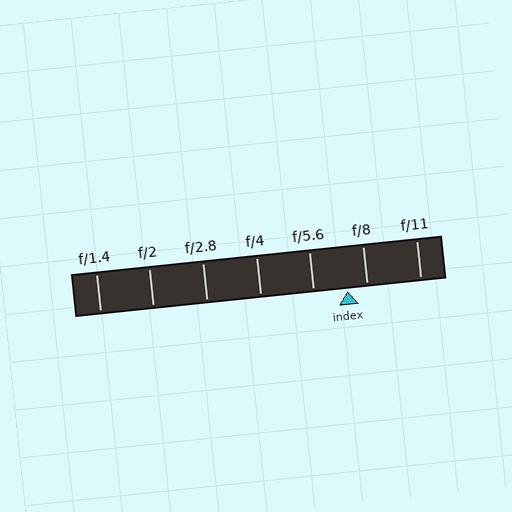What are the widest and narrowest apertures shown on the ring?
The widest aperture shown is f/1.4 and the narrowest is f/11.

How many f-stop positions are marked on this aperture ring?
There are 7 f-stop positions marked.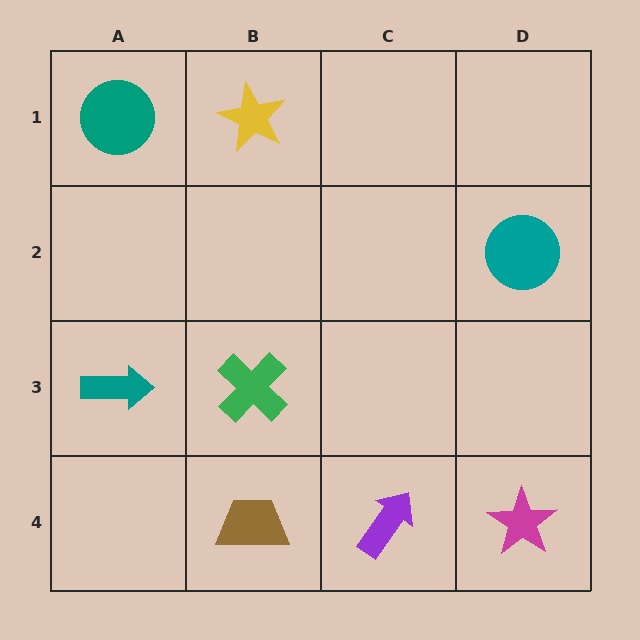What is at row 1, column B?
A yellow star.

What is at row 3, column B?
A green cross.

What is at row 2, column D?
A teal circle.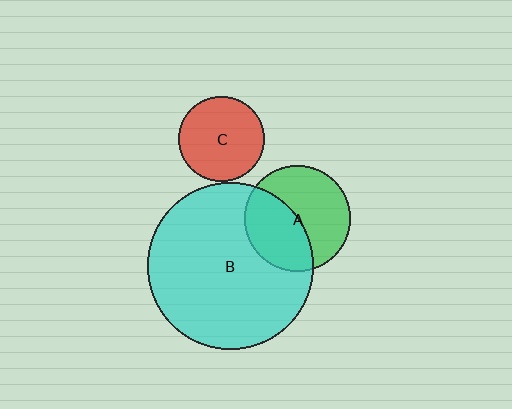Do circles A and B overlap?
Yes.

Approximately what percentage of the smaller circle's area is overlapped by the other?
Approximately 45%.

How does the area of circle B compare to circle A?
Approximately 2.5 times.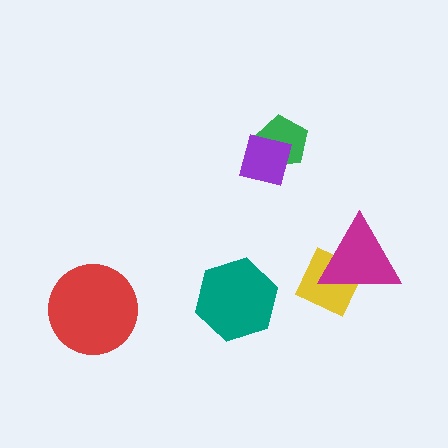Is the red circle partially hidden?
No, no other shape covers it.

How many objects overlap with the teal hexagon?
0 objects overlap with the teal hexagon.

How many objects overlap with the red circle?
0 objects overlap with the red circle.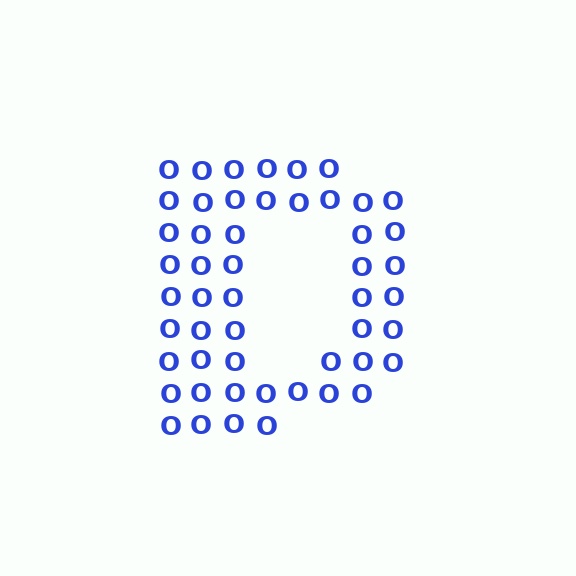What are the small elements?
The small elements are letter O's.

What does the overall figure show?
The overall figure shows the letter D.